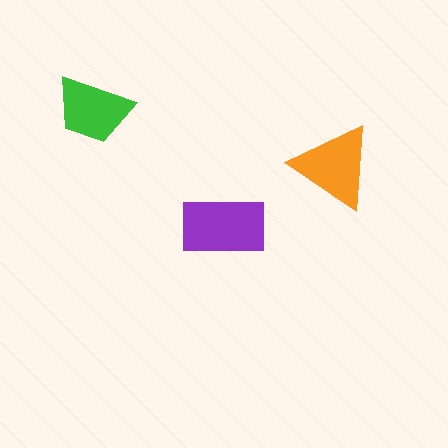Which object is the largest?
The purple rectangle.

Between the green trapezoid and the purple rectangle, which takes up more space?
The purple rectangle.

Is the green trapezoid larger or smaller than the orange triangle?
Smaller.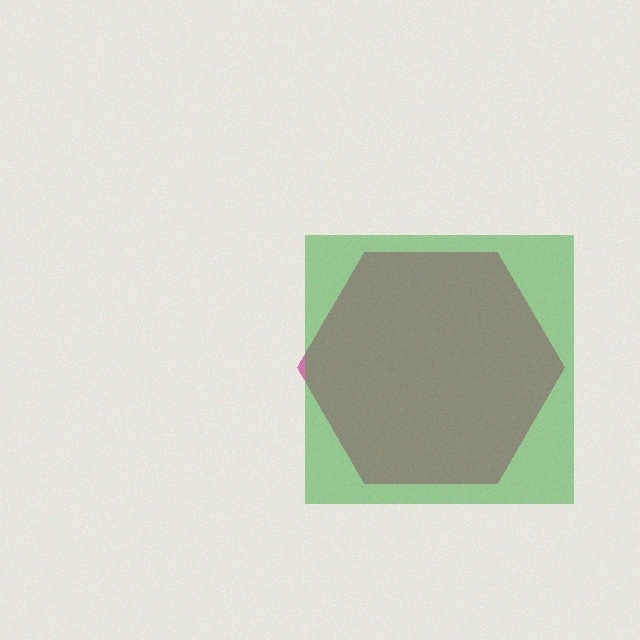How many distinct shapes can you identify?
There are 2 distinct shapes: a magenta hexagon, a green square.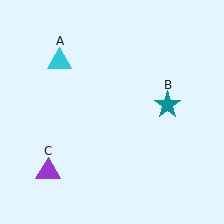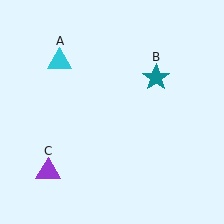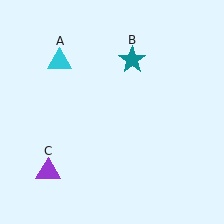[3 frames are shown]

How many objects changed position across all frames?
1 object changed position: teal star (object B).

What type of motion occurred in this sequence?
The teal star (object B) rotated counterclockwise around the center of the scene.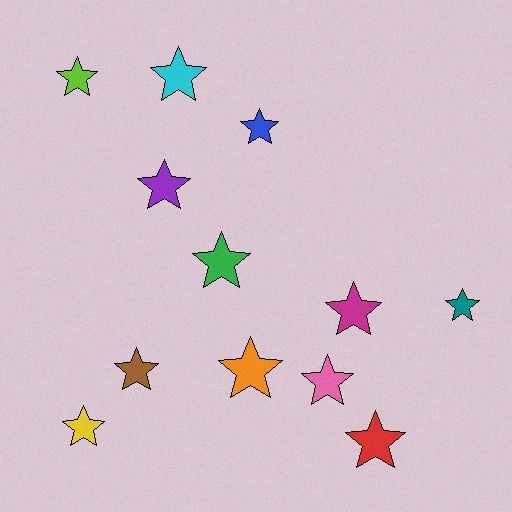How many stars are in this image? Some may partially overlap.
There are 12 stars.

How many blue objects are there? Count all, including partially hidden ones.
There is 1 blue object.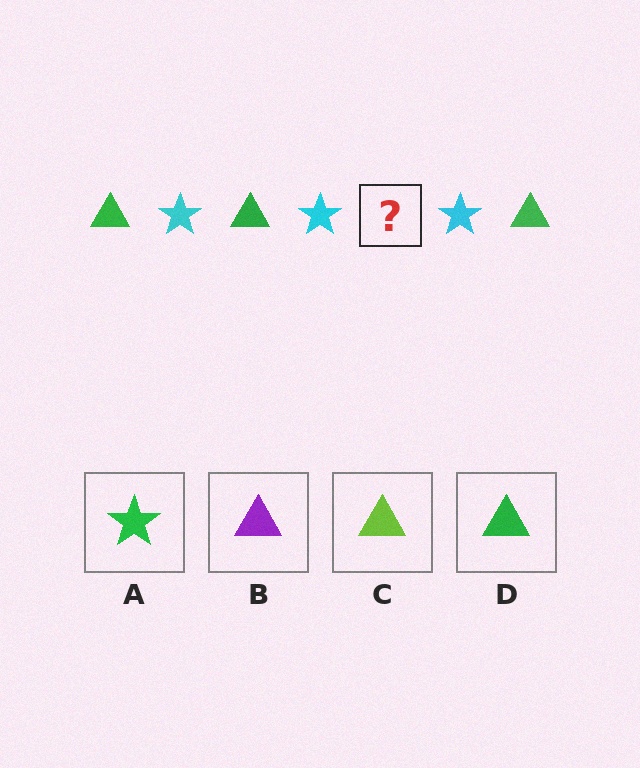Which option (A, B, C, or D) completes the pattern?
D.